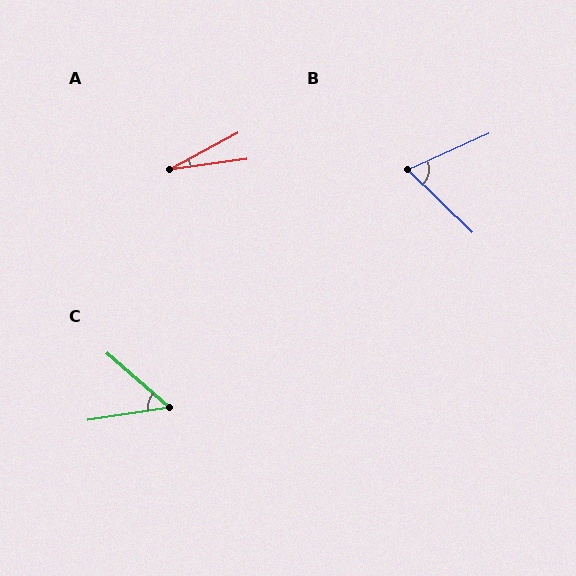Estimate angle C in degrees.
Approximately 50 degrees.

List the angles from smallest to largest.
A (20°), C (50°), B (68°).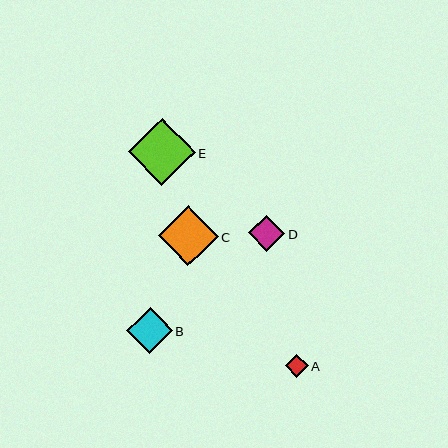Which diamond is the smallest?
Diamond A is the smallest with a size of approximately 22 pixels.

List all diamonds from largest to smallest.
From largest to smallest: E, C, B, D, A.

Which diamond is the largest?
Diamond E is the largest with a size of approximately 67 pixels.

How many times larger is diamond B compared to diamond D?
Diamond B is approximately 1.3 times the size of diamond D.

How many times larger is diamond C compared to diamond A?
Diamond C is approximately 2.7 times the size of diamond A.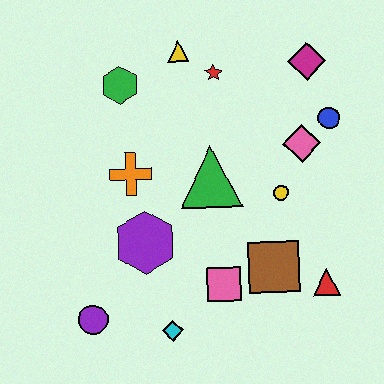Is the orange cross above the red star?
No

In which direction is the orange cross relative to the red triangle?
The orange cross is to the left of the red triangle.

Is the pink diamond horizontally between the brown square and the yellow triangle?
No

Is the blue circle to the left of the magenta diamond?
No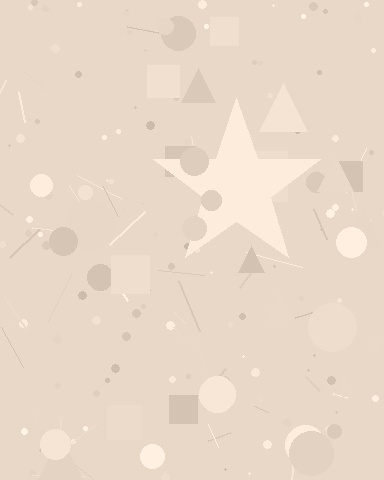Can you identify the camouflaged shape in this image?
The camouflaged shape is a star.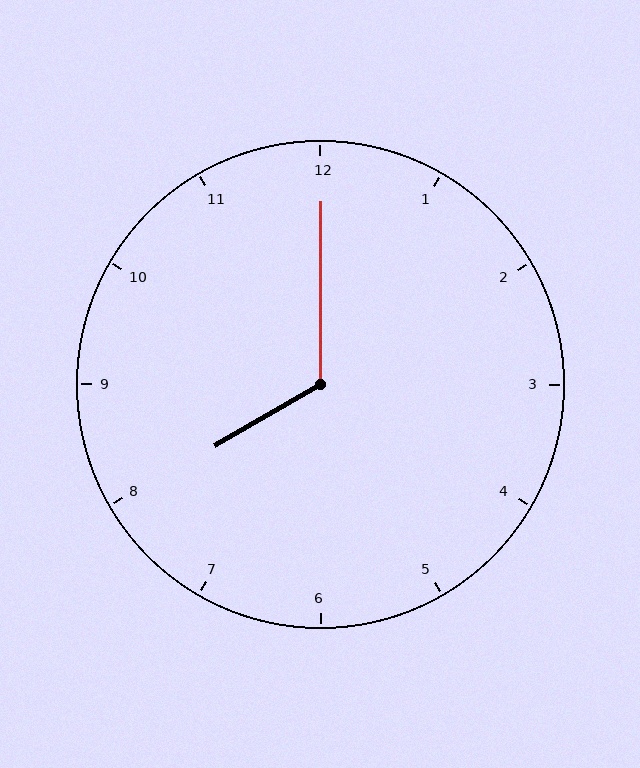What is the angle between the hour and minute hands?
Approximately 120 degrees.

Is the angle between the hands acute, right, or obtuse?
It is obtuse.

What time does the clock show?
8:00.